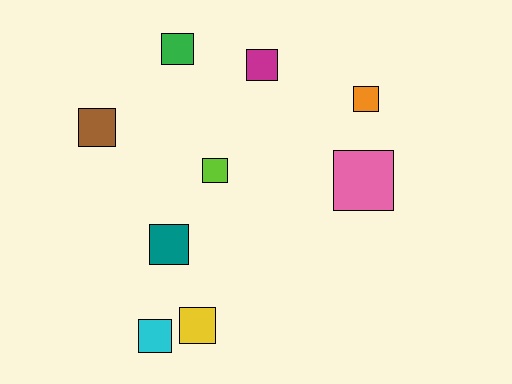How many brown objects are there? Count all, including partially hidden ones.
There is 1 brown object.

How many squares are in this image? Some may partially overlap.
There are 9 squares.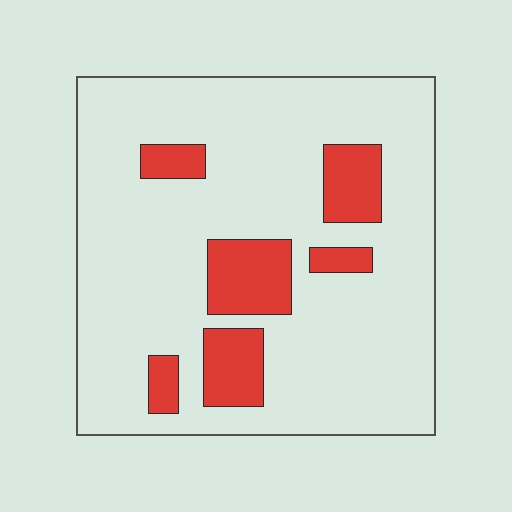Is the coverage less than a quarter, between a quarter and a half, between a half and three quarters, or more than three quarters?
Less than a quarter.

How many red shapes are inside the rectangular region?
6.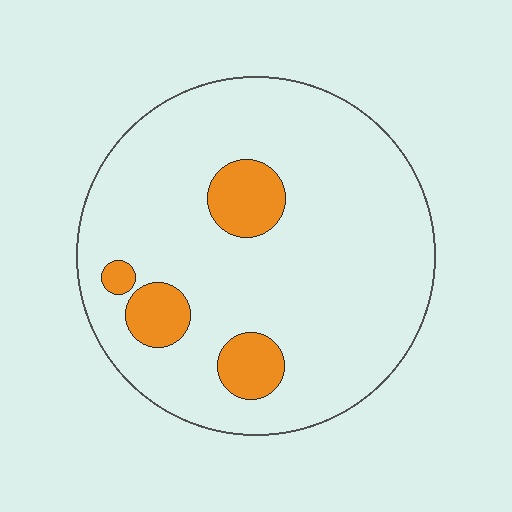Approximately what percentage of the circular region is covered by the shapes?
Approximately 15%.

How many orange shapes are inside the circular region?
4.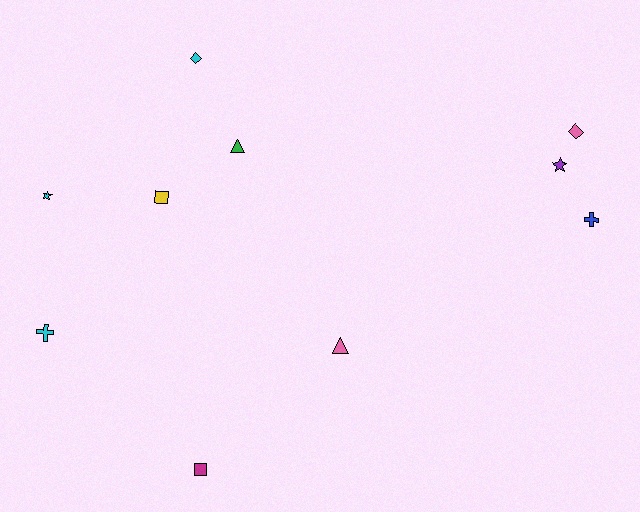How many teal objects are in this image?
There are no teal objects.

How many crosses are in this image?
There are 2 crosses.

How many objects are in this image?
There are 10 objects.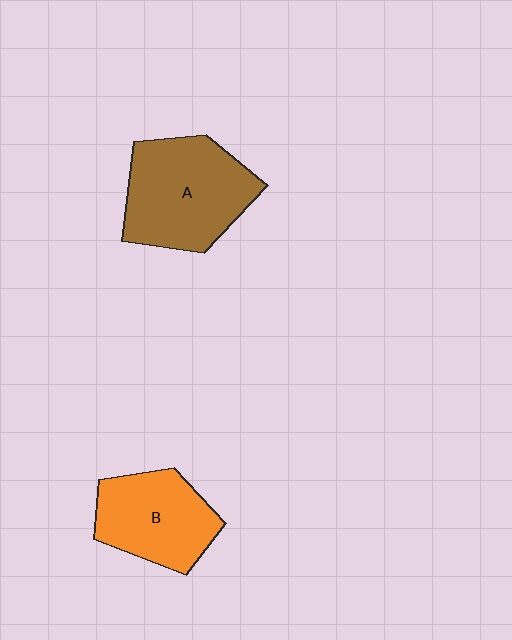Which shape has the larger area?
Shape A (brown).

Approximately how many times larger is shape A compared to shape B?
Approximately 1.3 times.